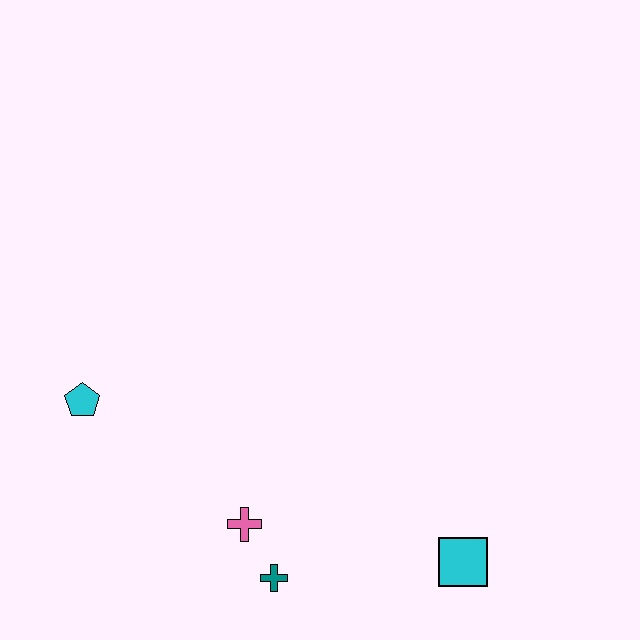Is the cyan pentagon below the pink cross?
No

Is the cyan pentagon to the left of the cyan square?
Yes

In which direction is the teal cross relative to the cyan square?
The teal cross is to the left of the cyan square.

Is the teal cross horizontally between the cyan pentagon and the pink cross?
No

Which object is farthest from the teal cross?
The cyan pentagon is farthest from the teal cross.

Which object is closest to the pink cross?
The teal cross is closest to the pink cross.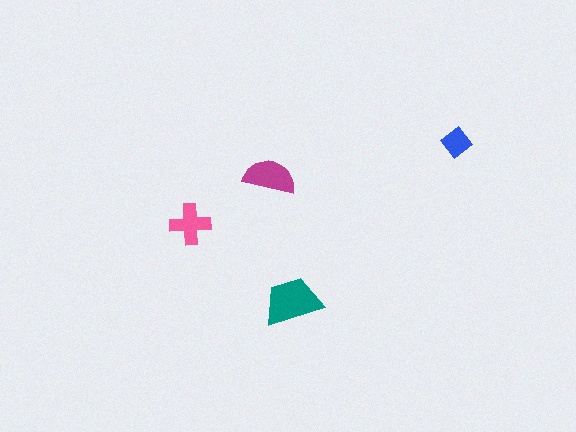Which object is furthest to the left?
The pink cross is leftmost.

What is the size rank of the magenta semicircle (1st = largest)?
2nd.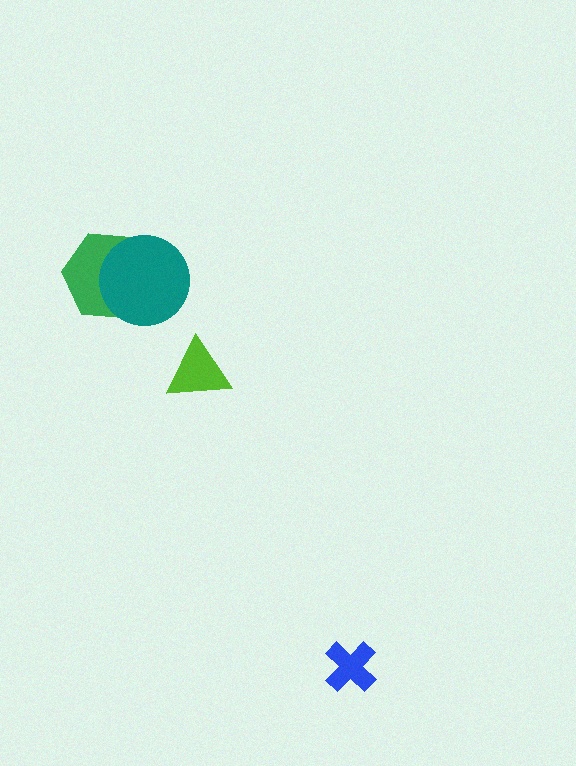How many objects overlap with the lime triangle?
0 objects overlap with the lime triangle.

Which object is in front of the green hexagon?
The teal circle is in front of the green hexagon.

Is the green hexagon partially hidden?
Yes, it is partially covered by another shape.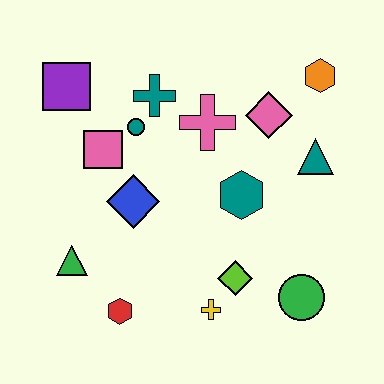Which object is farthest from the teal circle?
The green circle is farthest from the teal circle.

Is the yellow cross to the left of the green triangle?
No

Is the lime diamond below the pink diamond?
Yes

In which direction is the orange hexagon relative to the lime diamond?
The orange hexagon is above the lime diamond.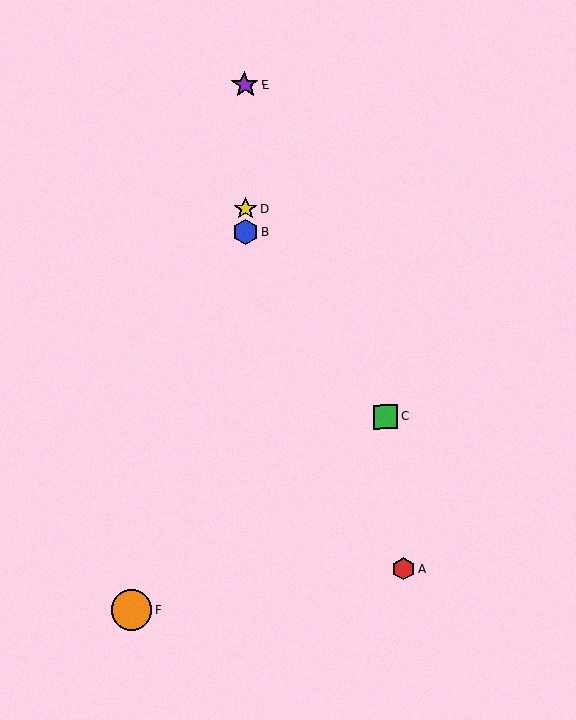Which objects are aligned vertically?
Objects B, D, E are aligned vertically.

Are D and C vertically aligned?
No, D is at x≈246 and C is at x≈386.